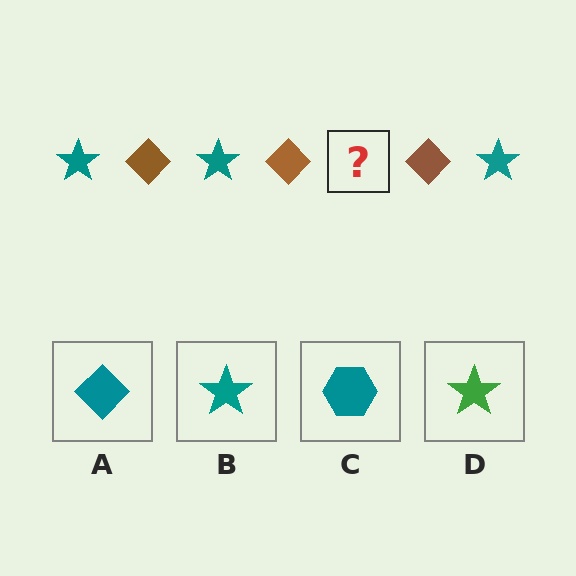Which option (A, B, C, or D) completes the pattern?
B.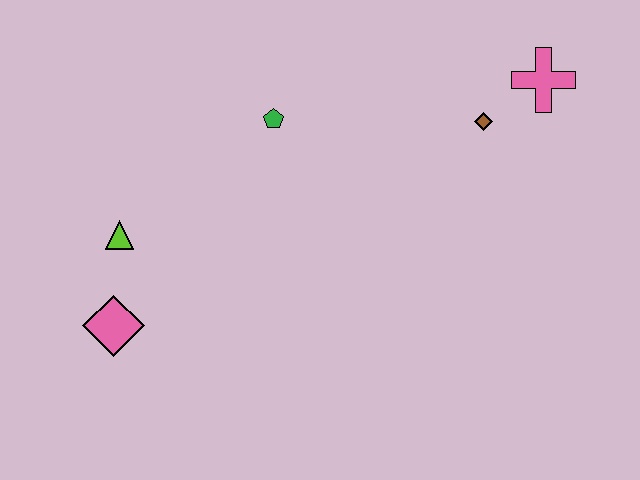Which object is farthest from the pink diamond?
The pink cross is farthest from the pink diamond.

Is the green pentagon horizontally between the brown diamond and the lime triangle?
Yes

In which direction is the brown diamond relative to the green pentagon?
The brown diamond is to the right of the green pentagon.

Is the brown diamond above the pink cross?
No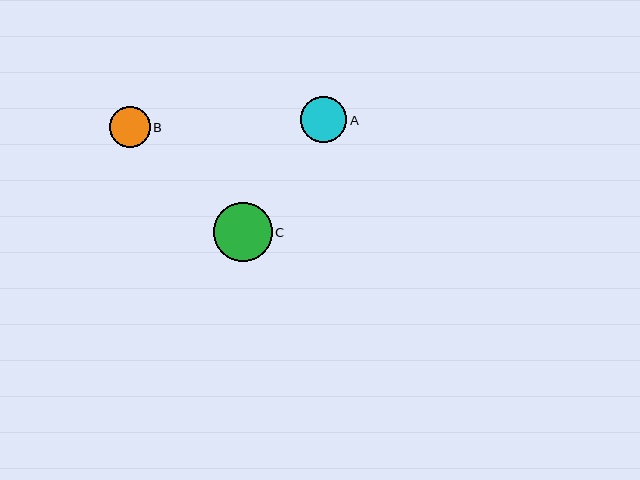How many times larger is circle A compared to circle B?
Circle A is approximately 1.1 times the size of circle B.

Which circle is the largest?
Circle C is the largest with a size of approximately 59 pixels.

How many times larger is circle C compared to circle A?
Circle C is approximately 1.3 times the size of circle A.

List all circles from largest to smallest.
From largest to smallest: C, A, B.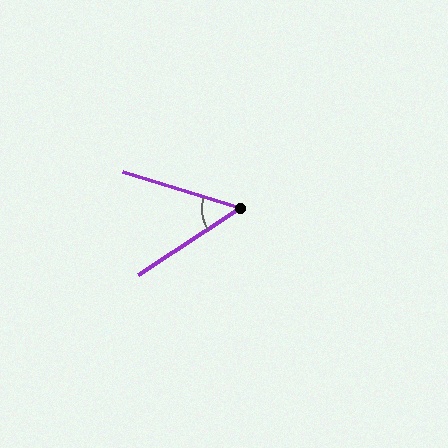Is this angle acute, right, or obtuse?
It is acute.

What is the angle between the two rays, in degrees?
Approximately 50 degrees.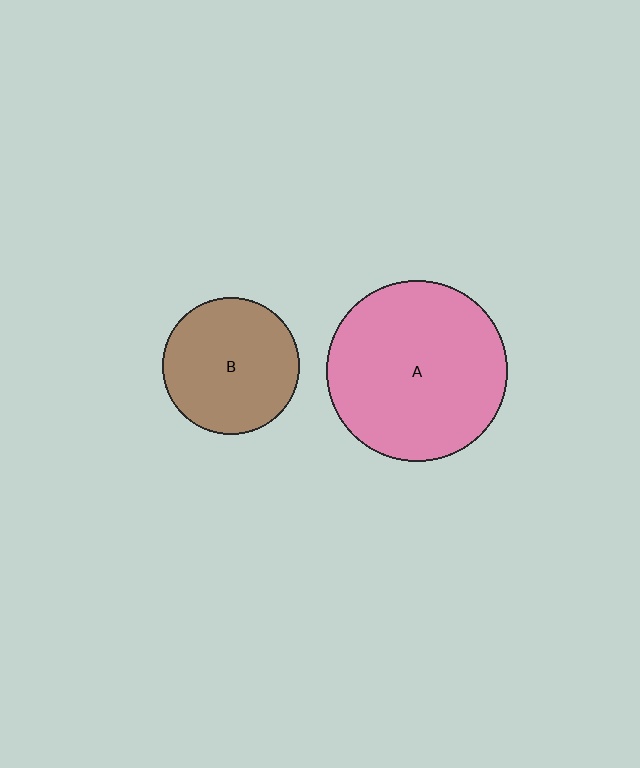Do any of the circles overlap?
No, none of the circles overlap.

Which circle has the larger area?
Circle A (pink).